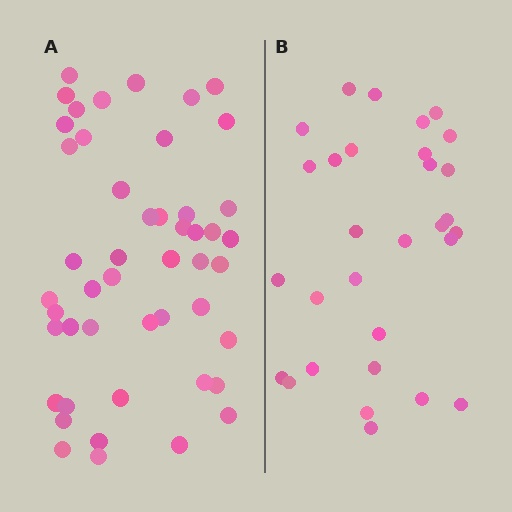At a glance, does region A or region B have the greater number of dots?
Region A (the left region) has more dots.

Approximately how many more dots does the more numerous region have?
Region A has approximately 20 more dots than region B.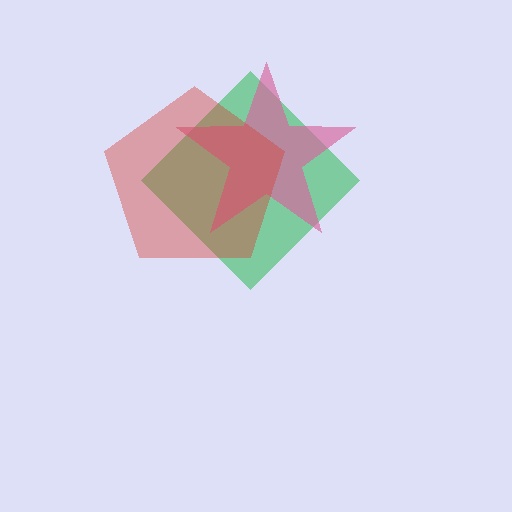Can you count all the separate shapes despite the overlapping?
Yes, there are 3 separate shapes.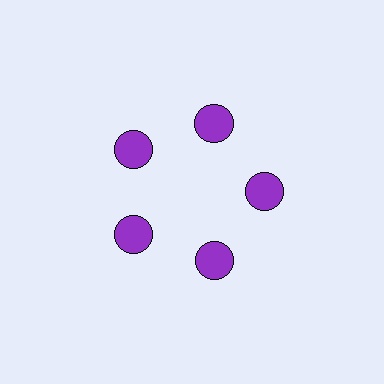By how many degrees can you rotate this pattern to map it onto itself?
The pattern maps onto itself every 72 degrees of rotation.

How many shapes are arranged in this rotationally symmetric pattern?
There are 5 shapes, arranged in 5 groups of 1.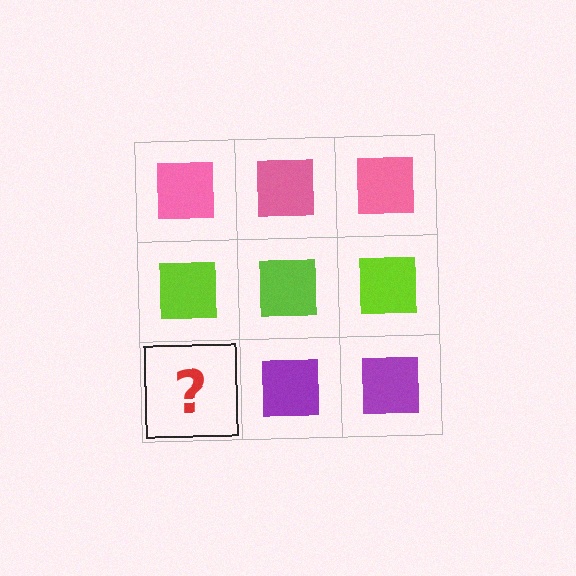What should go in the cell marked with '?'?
The missing cell should contain a purple square.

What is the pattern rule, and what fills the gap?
The rule is that each row has a consistent color. The gap should be filled with a purple square.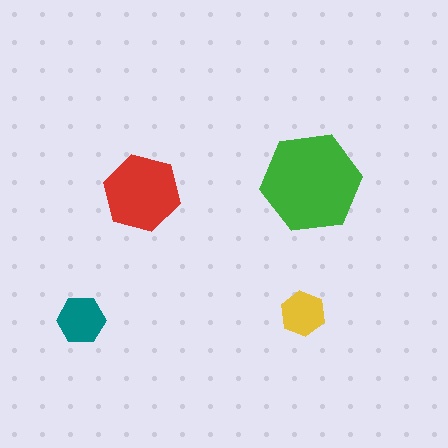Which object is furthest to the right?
The green hexagon is rightmost.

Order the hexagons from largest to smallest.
the green one, the red one, the teal one, the yellow one.